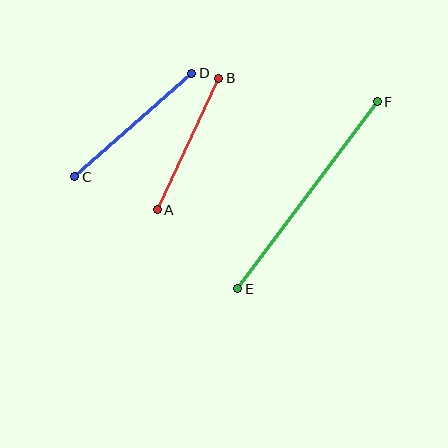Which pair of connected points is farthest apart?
Points E and F are farthest apart.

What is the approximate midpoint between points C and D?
The midpoint is at approximately (133, 125) pixels.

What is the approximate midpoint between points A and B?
The midpoint is at approximately (188, 144) pixels.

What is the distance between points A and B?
The distance is approximately 145 pixels.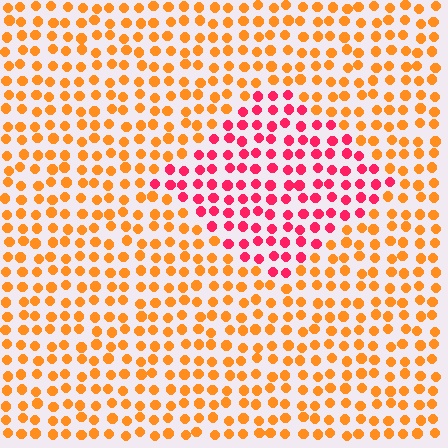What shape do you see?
I see a diamond.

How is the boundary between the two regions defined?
The boundary is defined purely by a slight shift in hue (about 48 degrees). Spacing, size, and orientation are identical on both sides.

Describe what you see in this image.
The image is filled with small orange elements in a uniform arrangement. A diamond-shaped region is visible where the elements are tinted to a slightly different hue, forming a subtle color boundary.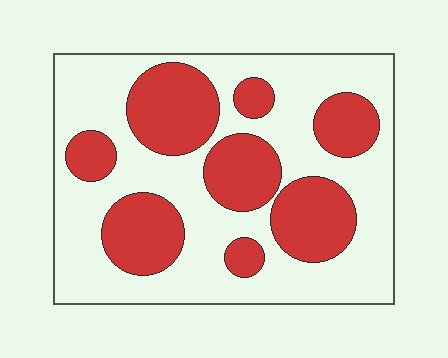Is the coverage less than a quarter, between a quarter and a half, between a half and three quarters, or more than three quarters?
Between a quarter and a half.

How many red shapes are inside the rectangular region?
8.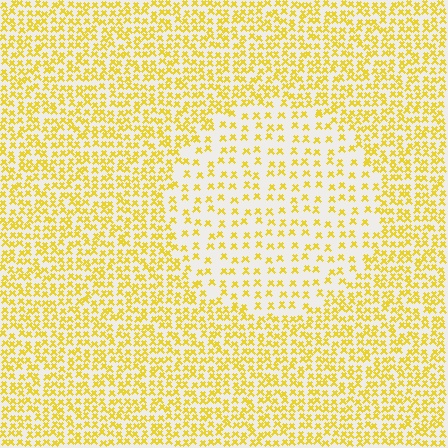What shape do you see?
I see a circle.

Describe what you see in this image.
The image contains small yellow elements arranged at two different densities. A circle-shaped region is visible where the elements are less densely packed than the surrounding area.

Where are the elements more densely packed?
The elements are more densely packed outside the circle boundary.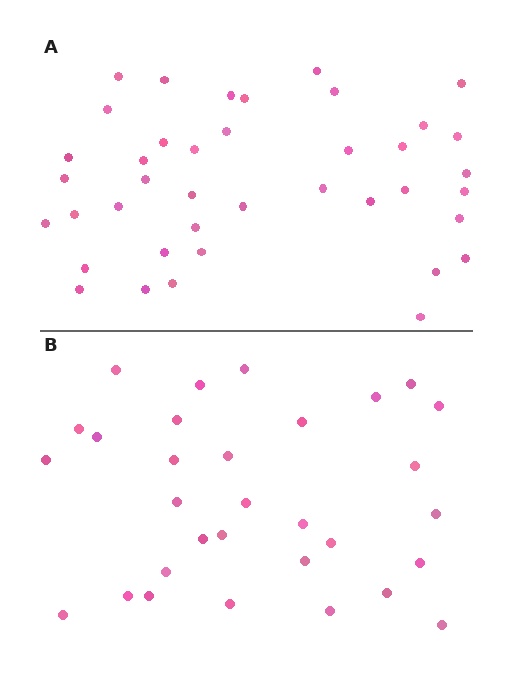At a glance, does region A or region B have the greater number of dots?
Region A (the top region) has more dots.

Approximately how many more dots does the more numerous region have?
Region A has roughly 8 or so more dots than region B.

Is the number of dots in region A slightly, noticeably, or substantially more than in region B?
Region A has noticeably more, but not dramatically so. The ratio is roughly 1.3 to 1.